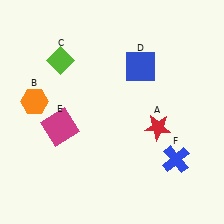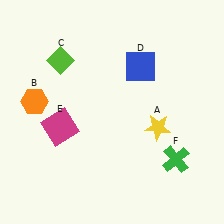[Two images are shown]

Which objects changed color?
A changed from red to yellow. F changed from blue to green.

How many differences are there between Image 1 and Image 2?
There are 2 differences between the two images.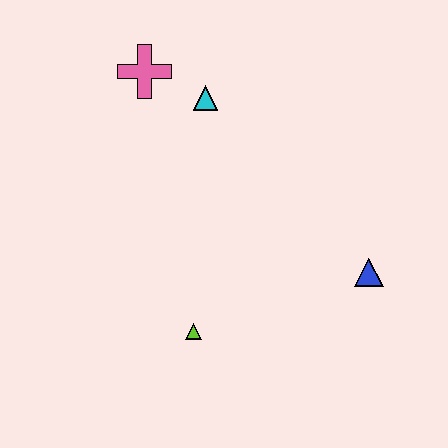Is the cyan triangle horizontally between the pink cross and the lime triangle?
No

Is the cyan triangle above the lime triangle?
Yes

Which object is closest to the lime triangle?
The blue triangle is closest to the lime triangle.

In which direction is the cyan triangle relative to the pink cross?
The cyan triangle is to the right of the pink cross.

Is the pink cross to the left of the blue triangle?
Yes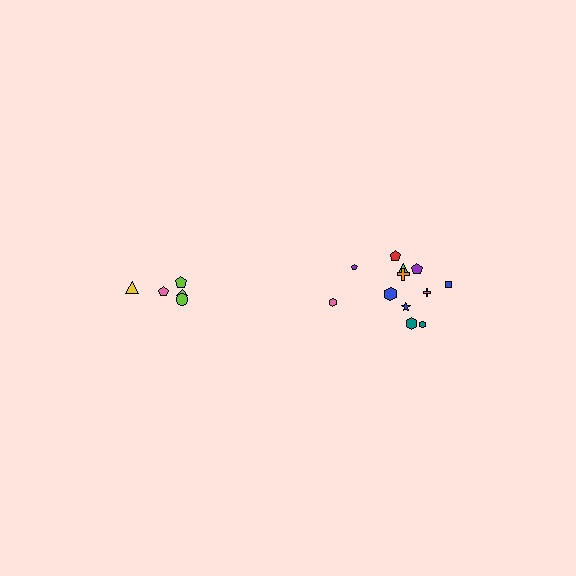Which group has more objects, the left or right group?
The right group.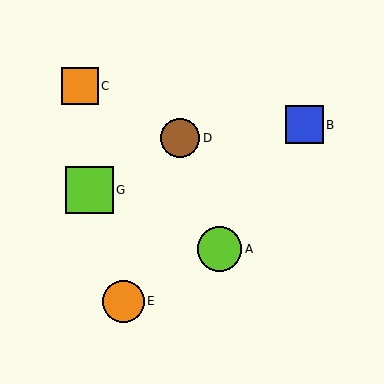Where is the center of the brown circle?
The center of the brown circle is at (180, 138).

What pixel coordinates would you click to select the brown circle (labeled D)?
Click at (180, 138) to select the brown circle D.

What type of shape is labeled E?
Shape E is an orange circle.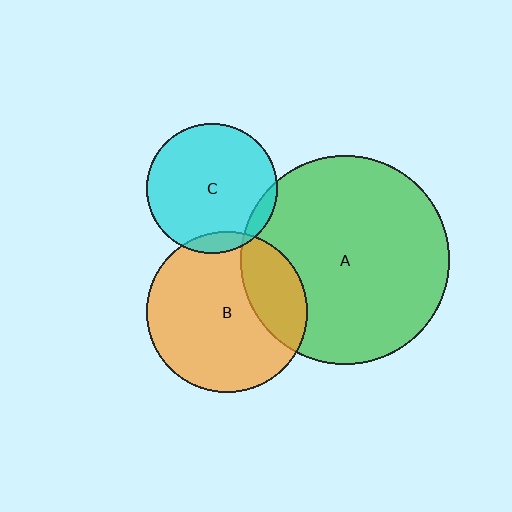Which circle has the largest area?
Circle A (green).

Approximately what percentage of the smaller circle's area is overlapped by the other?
Approximately 25%.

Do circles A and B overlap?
Yes.